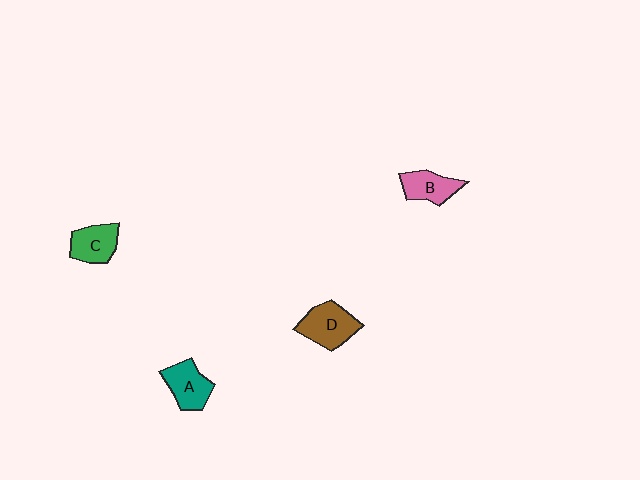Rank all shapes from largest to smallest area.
From largest to smallest: D (brown), A (teal), C (green), B (pink).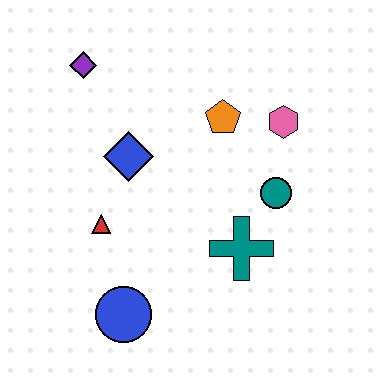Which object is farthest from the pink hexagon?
The blue circle is farthest from the pink hexagon.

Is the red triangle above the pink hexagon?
No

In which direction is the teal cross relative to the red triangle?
The teal cross is to the right of the red triangle.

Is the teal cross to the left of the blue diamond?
No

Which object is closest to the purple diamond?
The blue diamond is closest to the purple diamond.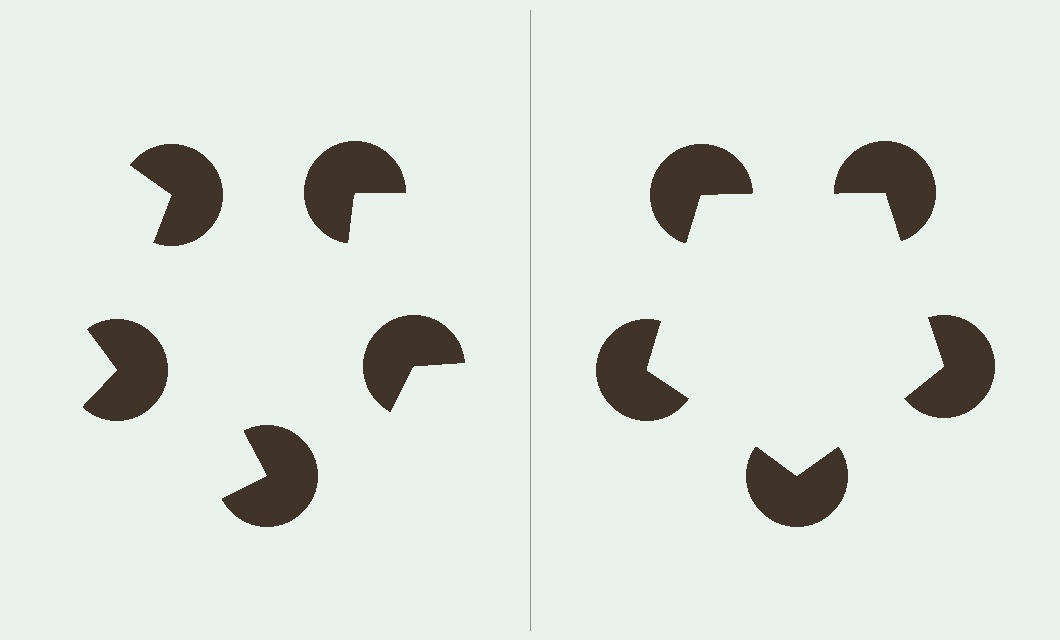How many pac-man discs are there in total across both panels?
10 — 5 on each side.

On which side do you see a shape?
An illusory pentagon appears on the right side. On the left side the wedge cuts are rotated, so no coherent shape forms.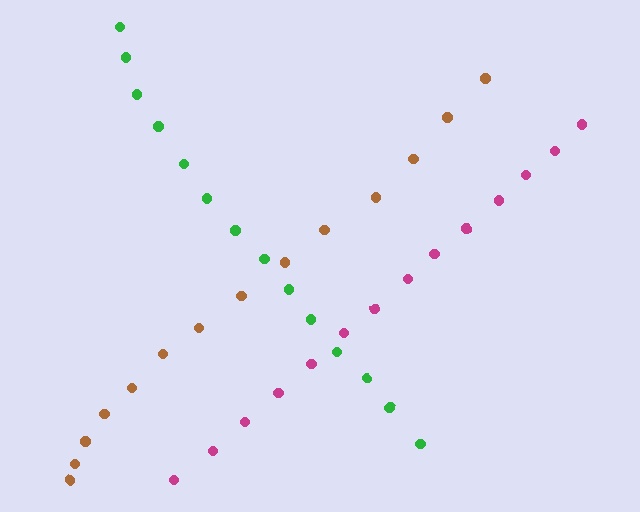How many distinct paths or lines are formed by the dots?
There are 3 distinct paths.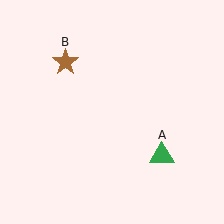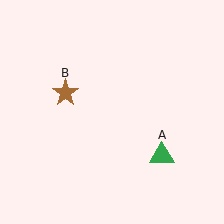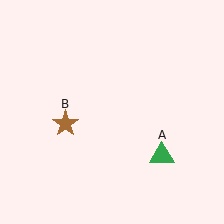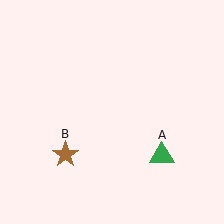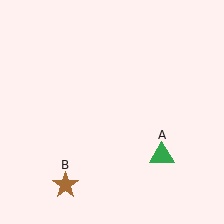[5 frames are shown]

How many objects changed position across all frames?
1 object changed position: brown star (object B).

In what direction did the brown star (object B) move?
The brown star (object B) moved down.